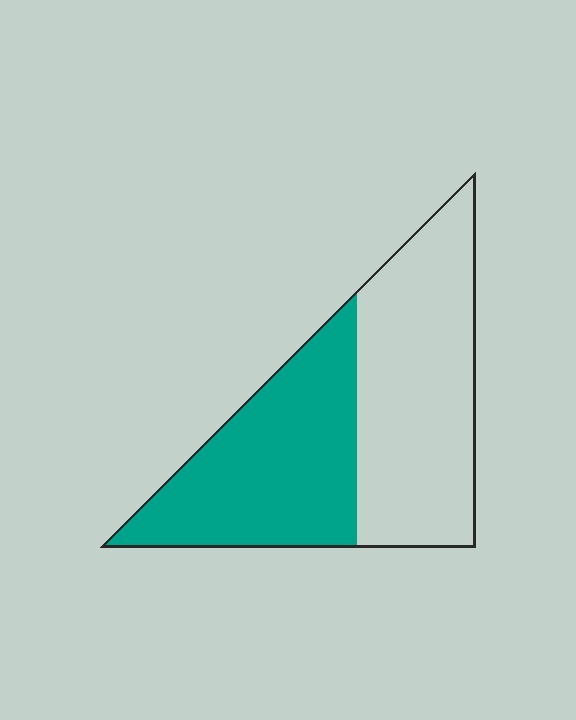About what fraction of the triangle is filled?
About one half (1/2).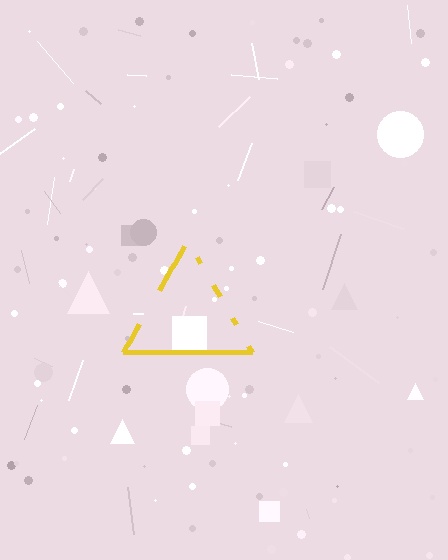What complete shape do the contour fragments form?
The contour fragments form a triangle.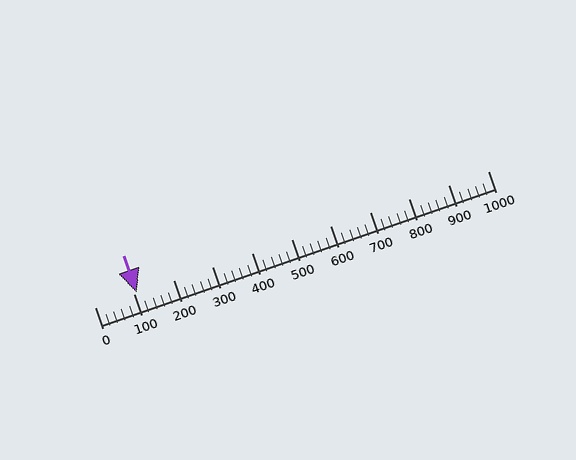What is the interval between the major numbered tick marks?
The major tick marks are spaced 100 units apart.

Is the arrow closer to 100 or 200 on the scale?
The arrow is closer to 100.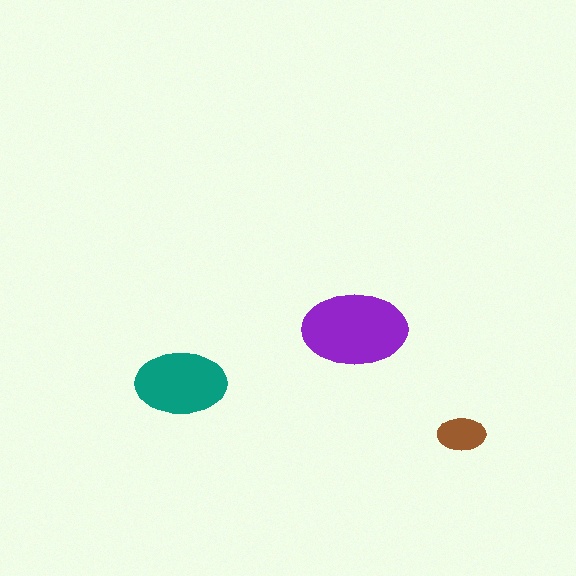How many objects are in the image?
There are 3 objects in the image.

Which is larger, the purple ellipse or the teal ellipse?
The purple one.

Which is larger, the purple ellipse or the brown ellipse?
The purple one.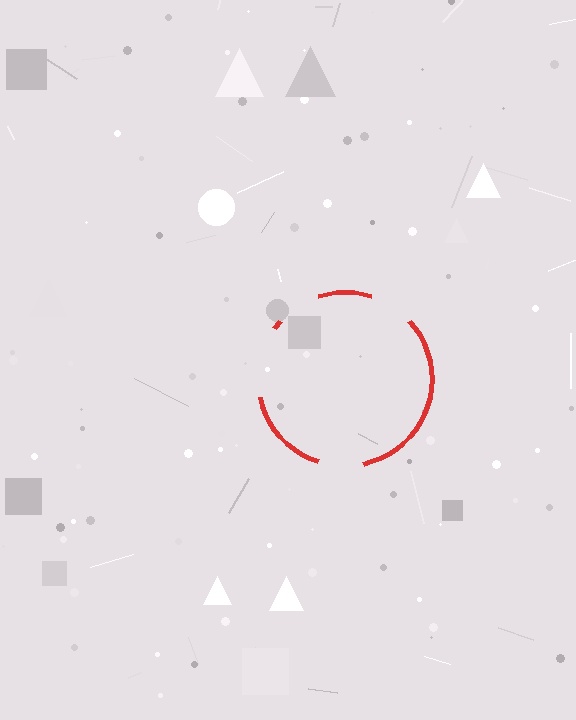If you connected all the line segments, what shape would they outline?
They would outline a circle.